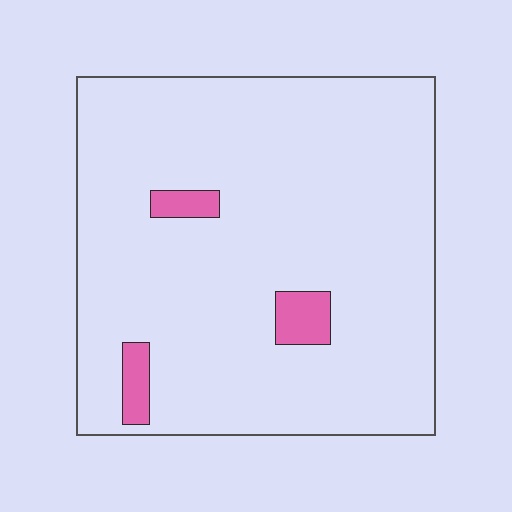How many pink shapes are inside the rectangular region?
3.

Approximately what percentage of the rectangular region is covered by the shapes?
Approximately 5%.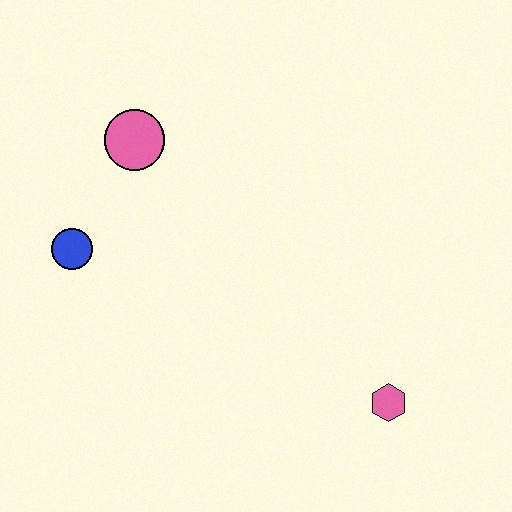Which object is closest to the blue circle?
The pink circle is closest to the blue circle.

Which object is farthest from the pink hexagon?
The pink circle is farthest from the pink hexagon.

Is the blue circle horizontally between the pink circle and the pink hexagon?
No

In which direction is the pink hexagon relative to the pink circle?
The pink hexagon is below the pink circle.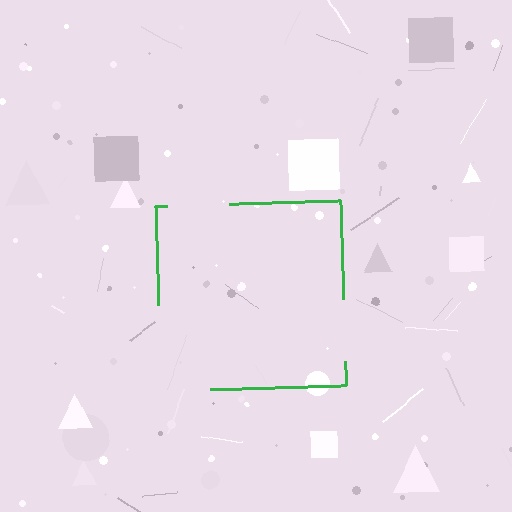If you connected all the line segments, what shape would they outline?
They would outline a square.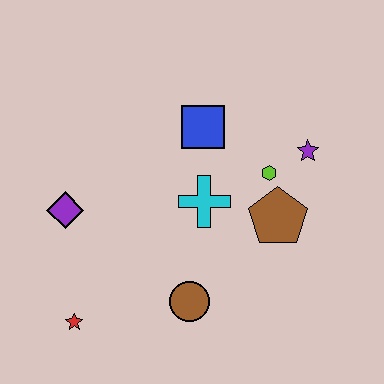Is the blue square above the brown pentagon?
Yes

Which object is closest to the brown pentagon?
The lime hexagon is closest to the brown pentagon.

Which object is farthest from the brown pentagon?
The red star is farthest from the brown pentagon.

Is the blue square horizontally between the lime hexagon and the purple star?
No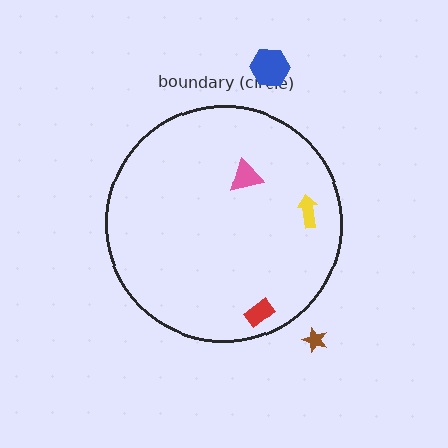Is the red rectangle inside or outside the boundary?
Inside.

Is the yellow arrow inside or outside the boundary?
Inside.